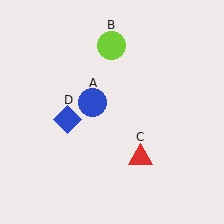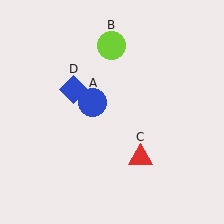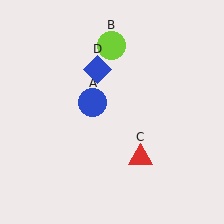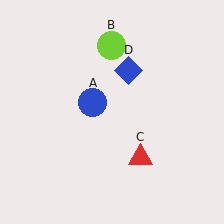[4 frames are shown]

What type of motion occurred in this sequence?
The blue diamond (object D) rotated clockwise around the center of the scene.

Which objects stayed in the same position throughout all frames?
Blue circle (object A) and lime circle (object B) and red triangle (object C) remained stationary.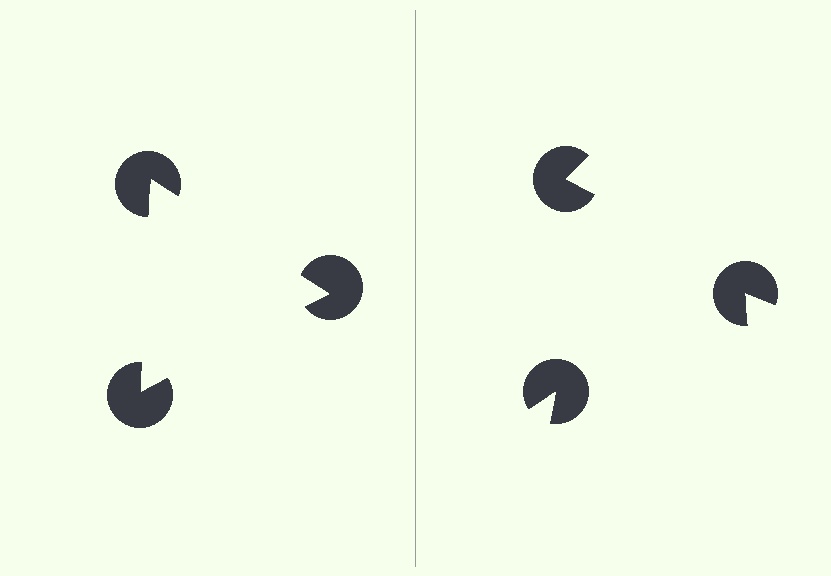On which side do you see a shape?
An illusory triangle appears on the left side. On the right side the wedge cuts are rotated, so no coherent shape forms.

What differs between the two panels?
The pac-man discs are positioned identically on both sides; only the wedge orientations differ. On the left they align to a triangle; on the right they are misaligned.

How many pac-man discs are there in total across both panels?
6 — 3 on each side.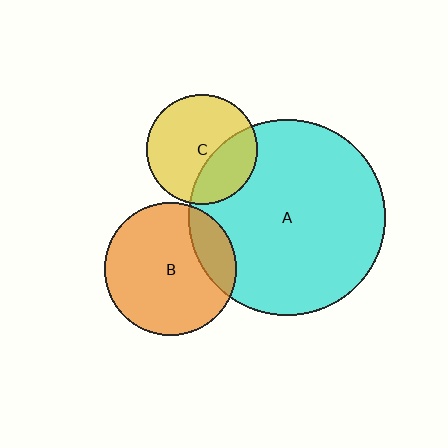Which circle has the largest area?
Circle A (cyan).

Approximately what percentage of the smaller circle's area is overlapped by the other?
Approximately 20%.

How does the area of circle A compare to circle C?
Approximately 3.2 times.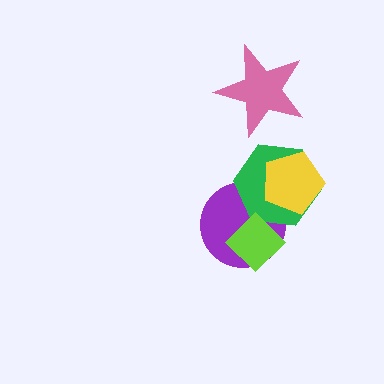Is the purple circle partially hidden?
Yes, it is partially covered by another shape.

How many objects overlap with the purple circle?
3 objects overlap with the purple circle.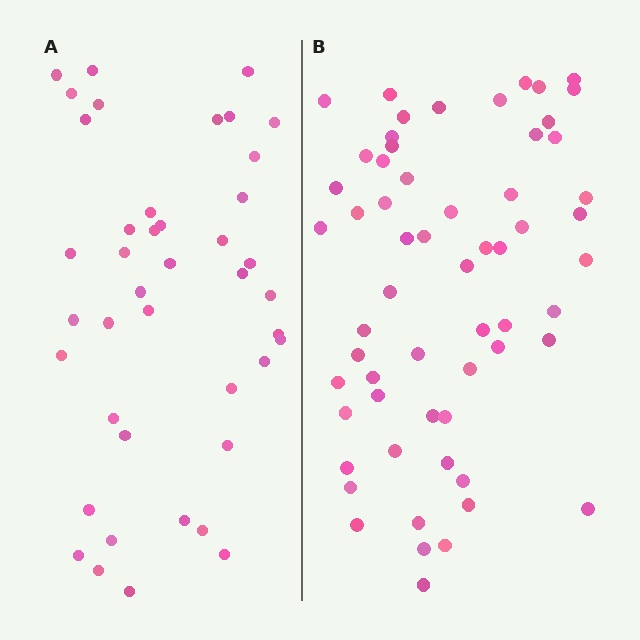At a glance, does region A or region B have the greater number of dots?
Region B (the right region) has more dots.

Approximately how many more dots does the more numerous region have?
Region B has approximately 20 more dots than region A.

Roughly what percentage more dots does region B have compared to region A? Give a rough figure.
About 45% more.